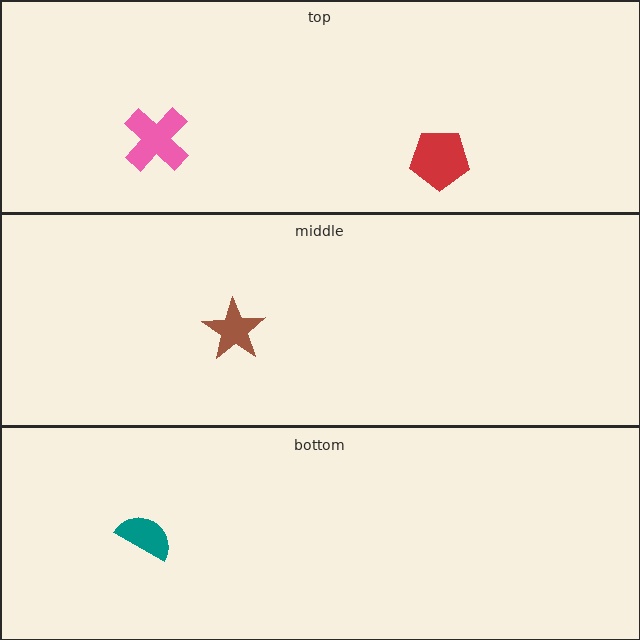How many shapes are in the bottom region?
1.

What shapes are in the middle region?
The brown star.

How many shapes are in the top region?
2.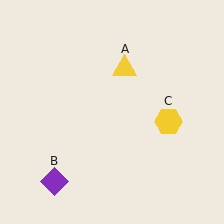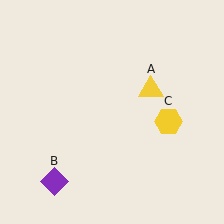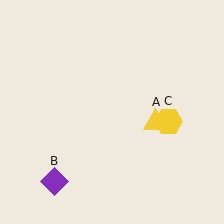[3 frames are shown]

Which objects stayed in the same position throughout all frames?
Purple diamond (object B) and yellow hexagon (object C) remained stationary.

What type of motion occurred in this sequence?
The yellow triangle (object A) rotated clockwise around the center of the scene.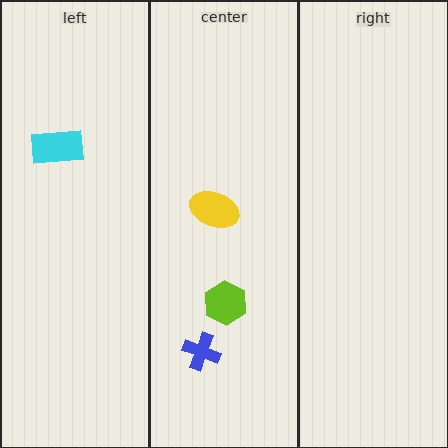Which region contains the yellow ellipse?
The center region.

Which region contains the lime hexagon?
The center region.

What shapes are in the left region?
The cyan rectangle.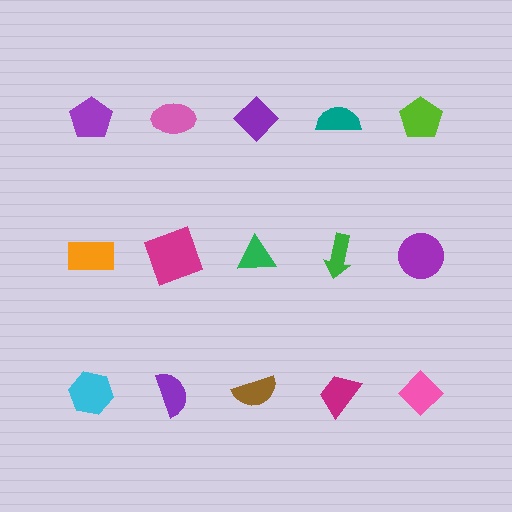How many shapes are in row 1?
5 shapes.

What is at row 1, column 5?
A lime pentagon.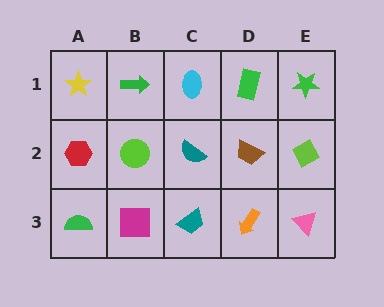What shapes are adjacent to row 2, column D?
A green rectangle (row 1, column D), an orange arrow (row 3, column D), a teal semicircle (row 2, column C), a lime diamond (row 2, column E).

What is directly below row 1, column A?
A red hexagon.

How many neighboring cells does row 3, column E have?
2.